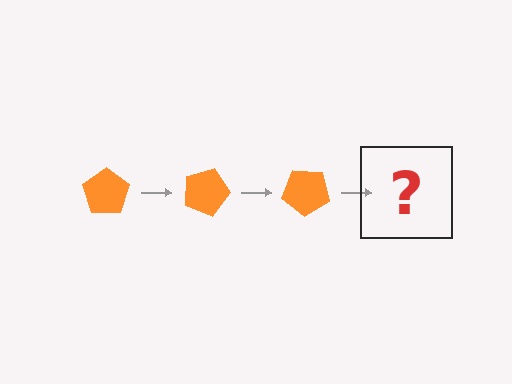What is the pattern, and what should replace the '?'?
The pattern is that the pentagon rotates 20 degrees each step. The '?' should be an orange pentagon rotated 60 degrees.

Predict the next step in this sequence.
The next step is an orange pentagon rotated 60 degrees.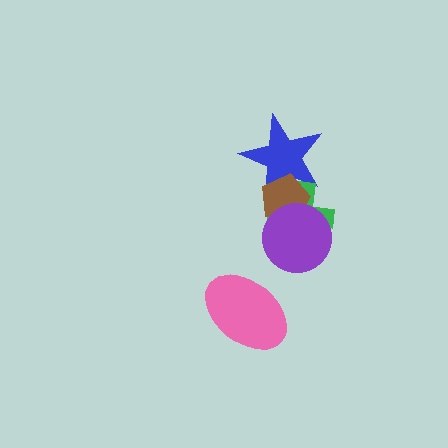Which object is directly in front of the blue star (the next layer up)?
The green cross is directly in front of the blue star.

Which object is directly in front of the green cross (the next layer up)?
The brown pentagon is directly in front of the green cross.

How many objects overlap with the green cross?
3 objects overlap with the green cross.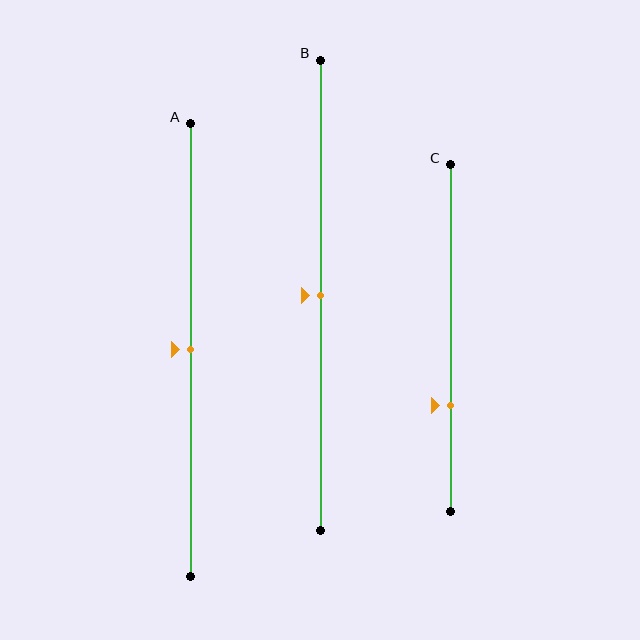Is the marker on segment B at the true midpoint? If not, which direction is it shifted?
Yes, the marker on segment B is at the true midpoint.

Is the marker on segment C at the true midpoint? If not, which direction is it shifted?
No, the marker on segment C is shifted downward by about 19% of the segment length.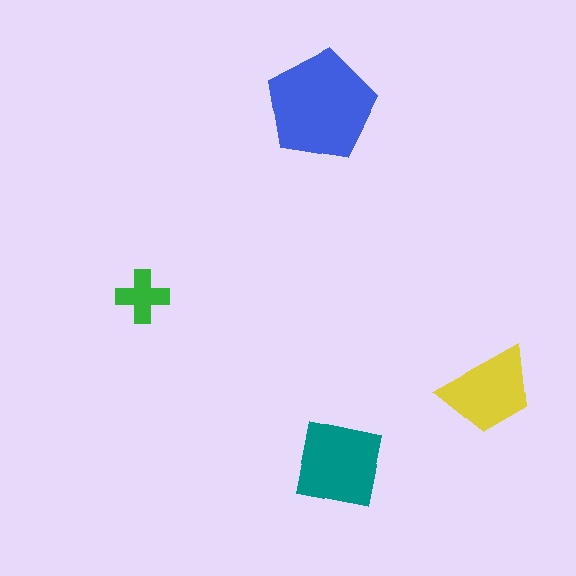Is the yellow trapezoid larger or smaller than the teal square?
Smaller.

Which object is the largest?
The blue pentagon.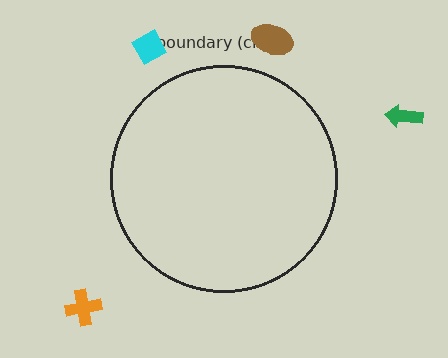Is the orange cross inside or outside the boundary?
Outside.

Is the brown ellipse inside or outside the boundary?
Outside.